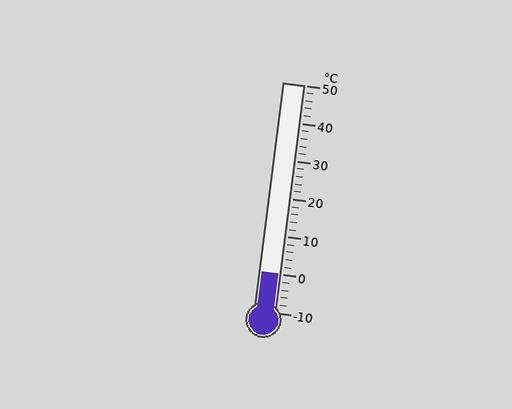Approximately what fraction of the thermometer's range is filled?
The thermometer is filled to approximately 15% of its range.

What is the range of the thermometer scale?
The thermometer scale ranges from -10°C to 50°C.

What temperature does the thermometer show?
The thermometer shows approximately 0°C.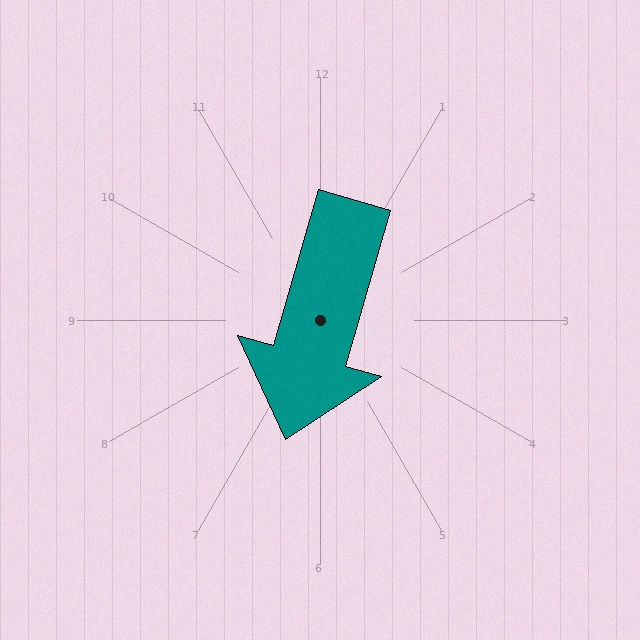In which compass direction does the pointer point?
South.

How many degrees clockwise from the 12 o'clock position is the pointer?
Approximately 196 degrees.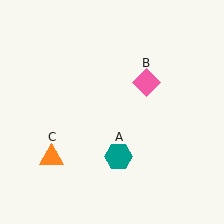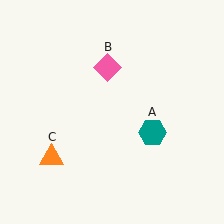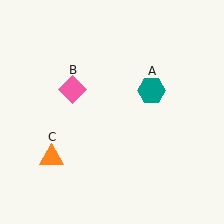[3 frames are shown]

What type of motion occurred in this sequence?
The teal hexagon (object A), pink diamond (object B) rotated counterclockwise around the center of the scene.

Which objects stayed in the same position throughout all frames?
Orange triangle (object C) remained stationary.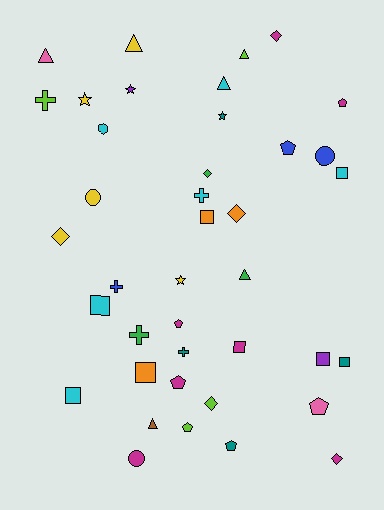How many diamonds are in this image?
There are 6 diamonds.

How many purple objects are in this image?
There are 2 purple objects.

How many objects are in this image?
There are 40 objects.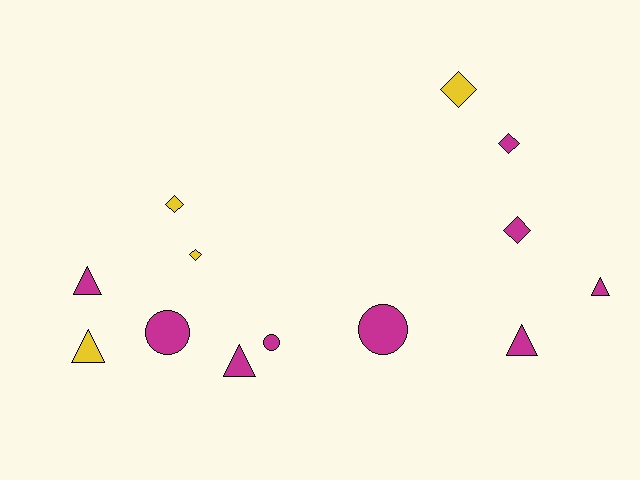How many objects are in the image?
There are 13 objects.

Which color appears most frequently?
Magenta, with 9 objects.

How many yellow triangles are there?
There is 1 yellow triangle.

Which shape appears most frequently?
Diamond, with 5 objects.